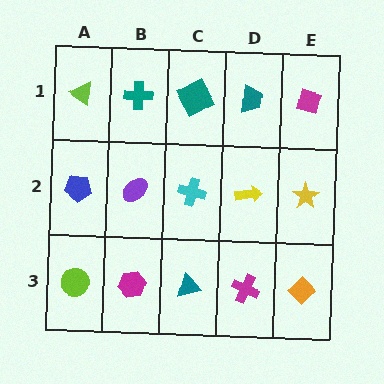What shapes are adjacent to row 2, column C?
A teal square (row 1, column C), a teal triangle (row 3, column C), a purple ellipse (row 2, column B), a yellow arrow (row 2, column D).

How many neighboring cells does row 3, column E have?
2.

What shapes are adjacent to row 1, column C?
A cyan cross (row 2, column C), a teal cross (row 1, column B), a teal trapezoid (row 1, column D).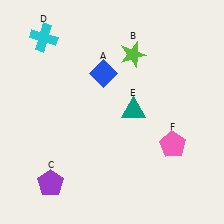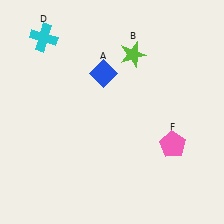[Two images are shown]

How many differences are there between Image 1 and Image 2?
There are 2 differences between the two images.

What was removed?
The purple pentagon (C), the teal triangle (E) were removed in Image 2.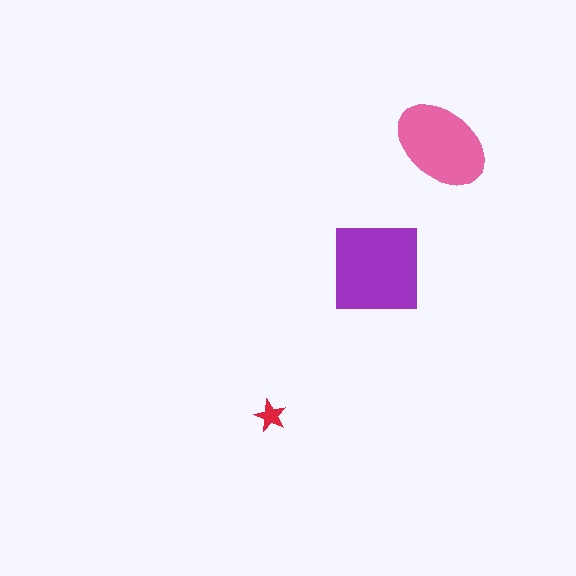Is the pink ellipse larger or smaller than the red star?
Larger.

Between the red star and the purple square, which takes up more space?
The purple square.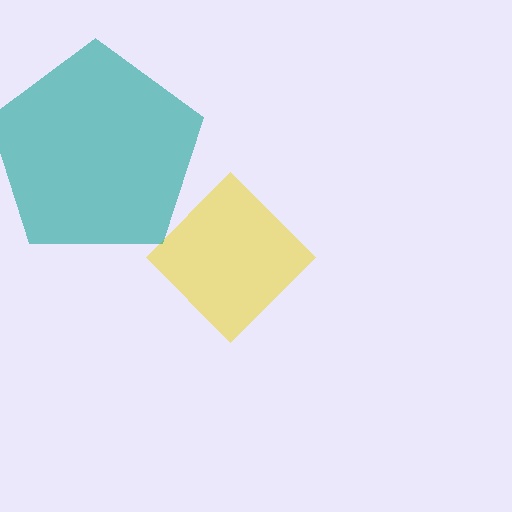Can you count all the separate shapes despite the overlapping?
Yes, there are 2 separate shapes.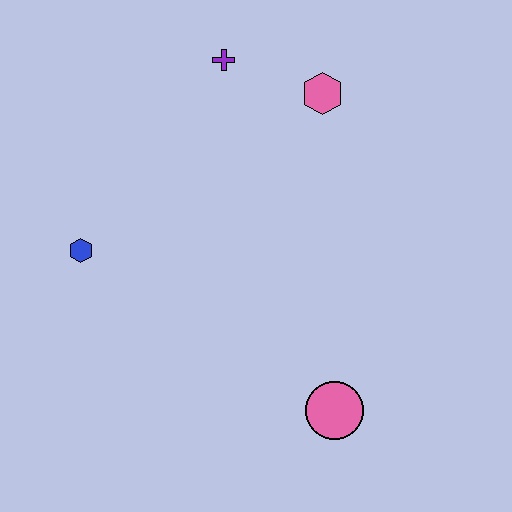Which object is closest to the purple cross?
The pink hexagon is closest to the purple cross.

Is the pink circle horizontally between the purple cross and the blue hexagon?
No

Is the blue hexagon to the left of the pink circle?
Yes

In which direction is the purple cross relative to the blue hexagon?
The purple cross is above the blue hexagon.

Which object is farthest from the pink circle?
The purple cross is farthest from the pink circle.